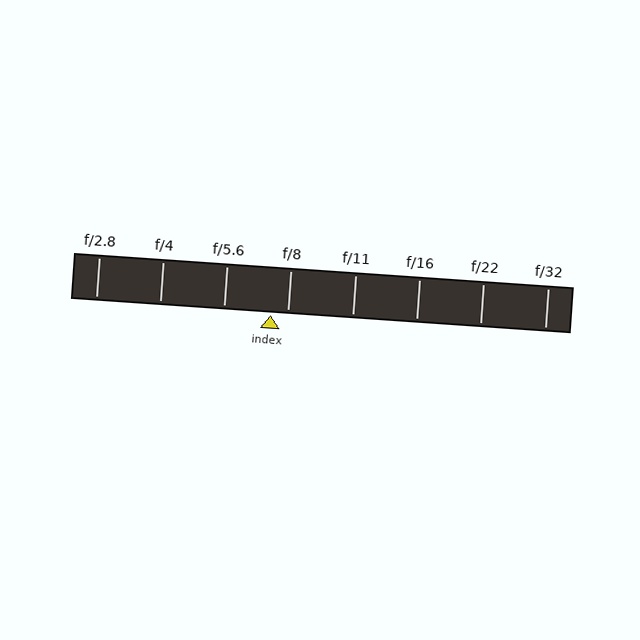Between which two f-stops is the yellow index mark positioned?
The index mark is between f/5.6 and f/8.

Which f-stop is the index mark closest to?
The index mark is closest to f/8.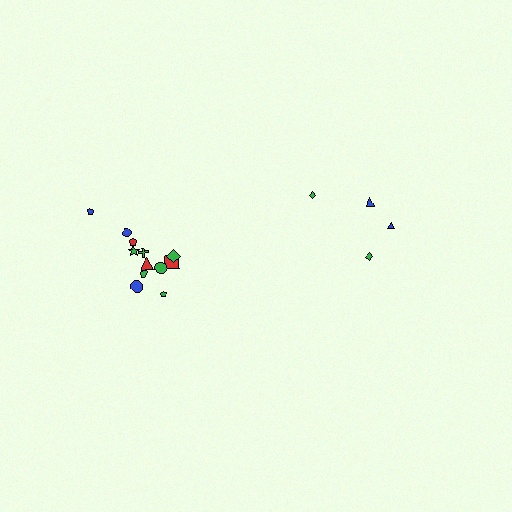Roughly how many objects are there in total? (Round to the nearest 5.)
Roughly 15 objects in total.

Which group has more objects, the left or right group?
The left group.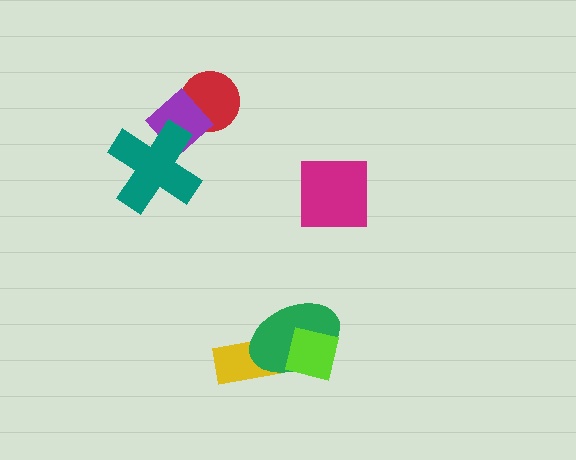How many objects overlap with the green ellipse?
2 objects overlap with the green ellipse.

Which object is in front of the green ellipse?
The lime square is in front of the green ellipse.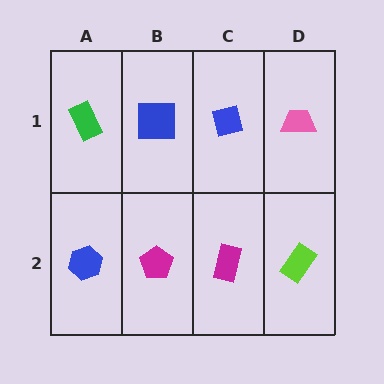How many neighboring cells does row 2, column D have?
2.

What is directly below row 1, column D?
A lime rectangle.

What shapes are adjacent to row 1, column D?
A lime rectangle (row 2, column D), a blue square (row 1, column C).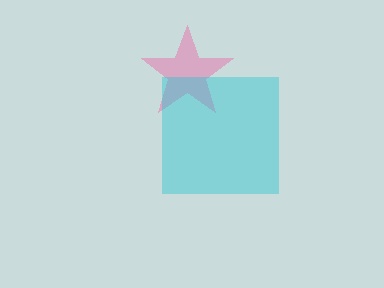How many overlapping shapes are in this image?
There are 2 overlapping shapes in the image.